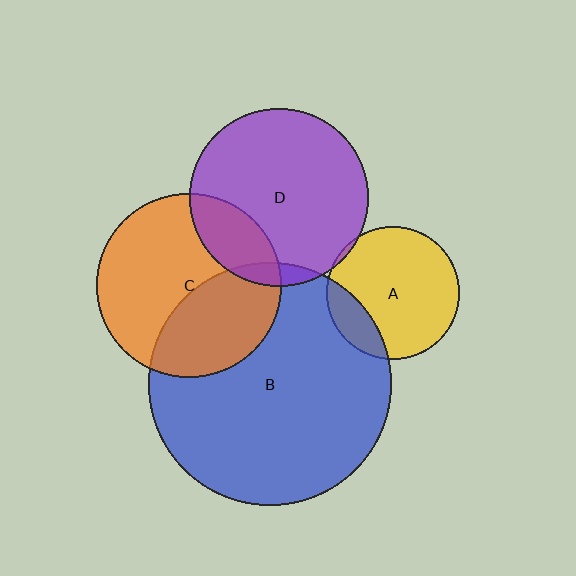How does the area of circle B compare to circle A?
Approximately 3.3 times.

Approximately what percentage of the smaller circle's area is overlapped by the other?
Approximately 5%.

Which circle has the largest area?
Circle B (blue).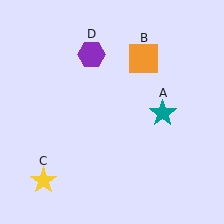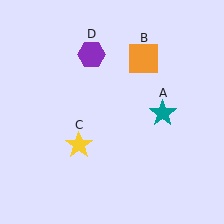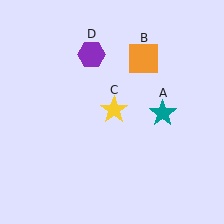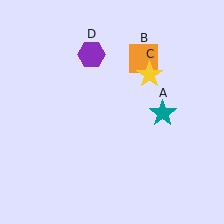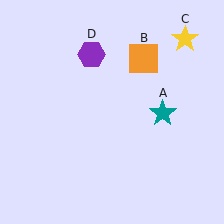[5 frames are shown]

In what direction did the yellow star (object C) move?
The yellow star (object C) moved up and to the right.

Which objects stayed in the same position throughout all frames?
Teal star (object A) and orange square (object B) and purple hexagon (object D) remained stationary.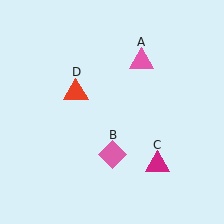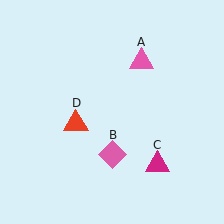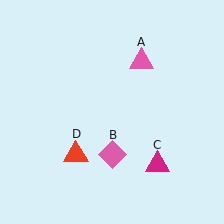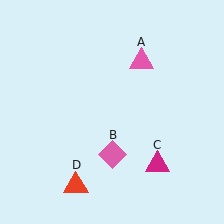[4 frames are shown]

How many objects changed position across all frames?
1 object changed position: red triangle (object D).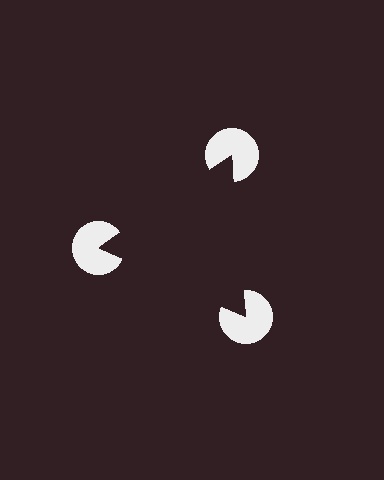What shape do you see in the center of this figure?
An illusory triangle — its edges are inferred from the aligned wedge cuts in the pac-man discs, not physically drawn.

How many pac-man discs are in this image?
There are 3 — one at each vertex of the illusory triangle.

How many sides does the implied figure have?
3 sides.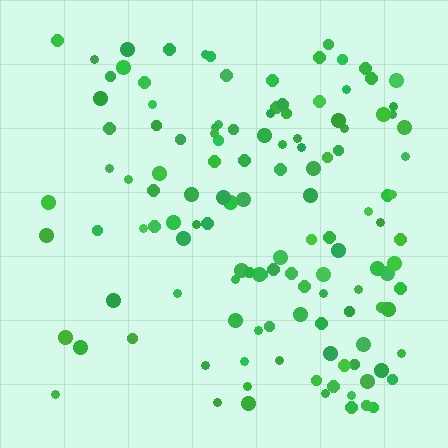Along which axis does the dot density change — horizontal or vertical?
Horizontal.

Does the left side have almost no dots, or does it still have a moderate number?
Still a moderate number, just noticeably fewer than the right.